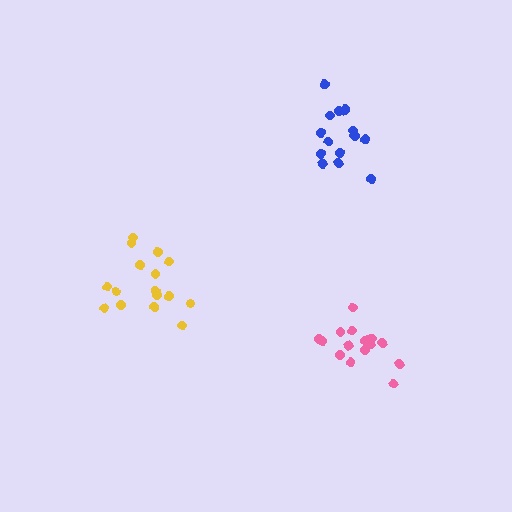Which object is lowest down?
The pink cluster is bottommost.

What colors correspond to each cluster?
The clusters are colored: blue, yellow, pink.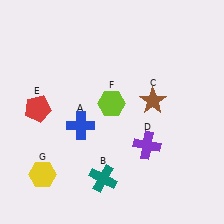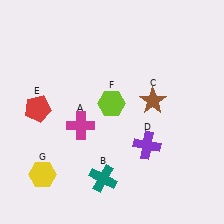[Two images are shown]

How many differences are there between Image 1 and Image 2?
There is 1 difference between the two images.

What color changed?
The cross (A) changed from blue in Image 1 to magenta in Image 2.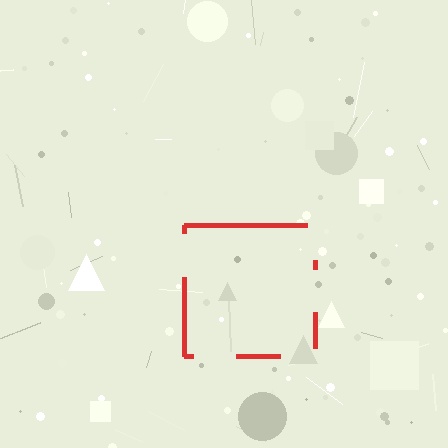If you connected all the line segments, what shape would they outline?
They would outline a square.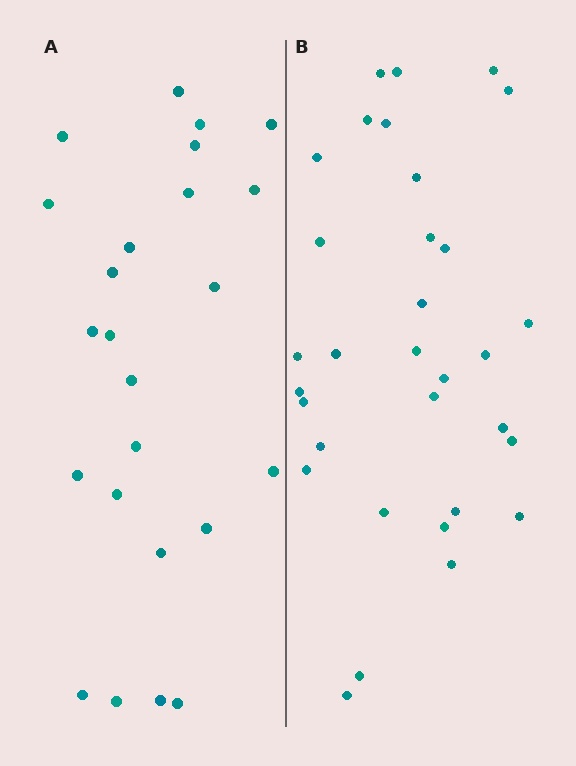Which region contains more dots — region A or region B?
Region B (the right region) has more dots.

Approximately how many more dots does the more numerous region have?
Region B has roughly 8 or so more dots than region A.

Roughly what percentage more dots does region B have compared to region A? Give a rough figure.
About 35% more.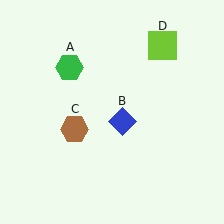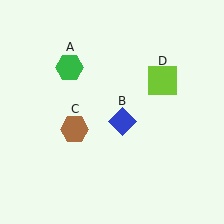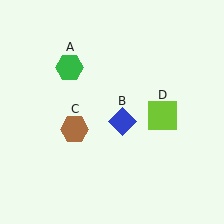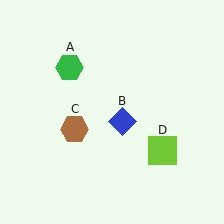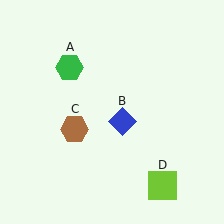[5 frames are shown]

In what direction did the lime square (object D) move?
The lime square (object D) moved down.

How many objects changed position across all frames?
1 object changed position: lime square (object D).